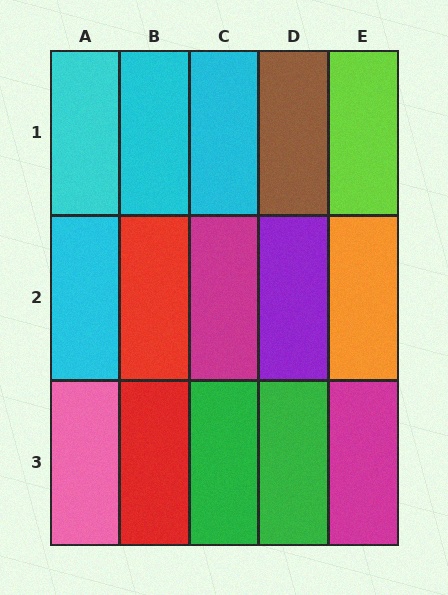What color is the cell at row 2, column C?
Magenta.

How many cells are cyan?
4 cells are cyan.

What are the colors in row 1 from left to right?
Cyan, cyan, cyan, brown, lime.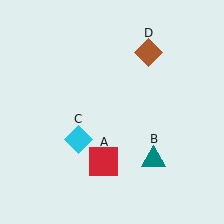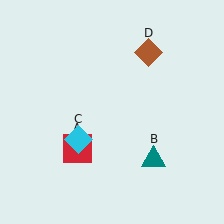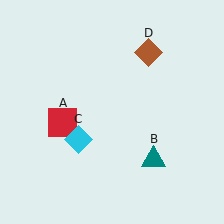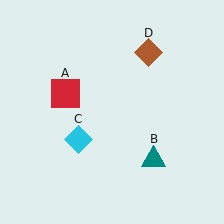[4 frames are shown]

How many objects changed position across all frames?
1 object changed position: red square (object A).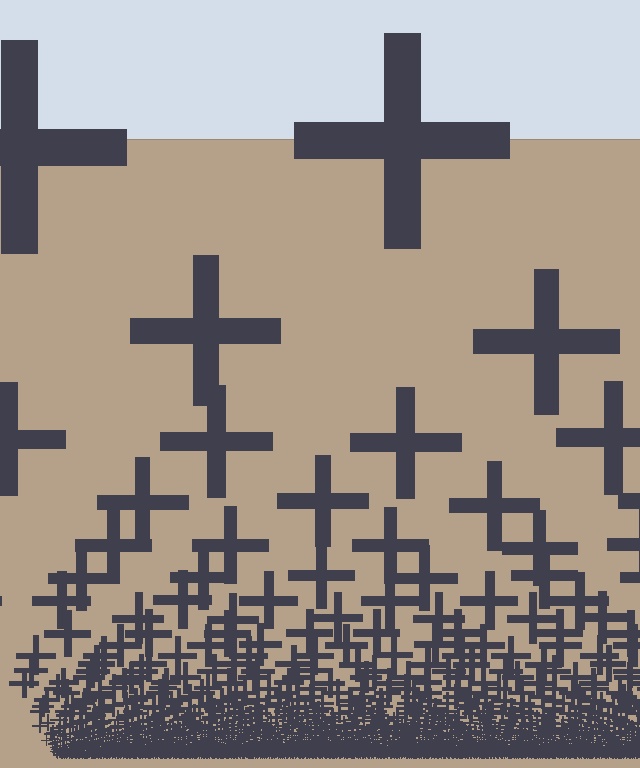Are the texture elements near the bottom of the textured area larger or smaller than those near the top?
Smaller. The gradient is inverted — elements near the bottom are smaller and denser.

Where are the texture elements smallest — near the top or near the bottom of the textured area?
Near the bottom.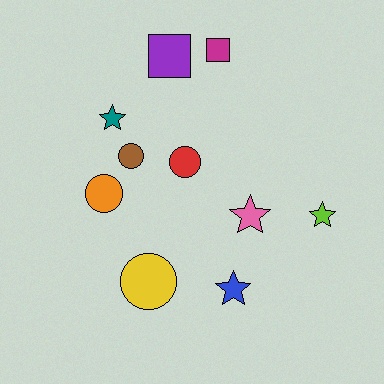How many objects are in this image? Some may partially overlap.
There are 10 objects.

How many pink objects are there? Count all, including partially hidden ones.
There is 1 pink object.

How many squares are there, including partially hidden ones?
There are 2 squares.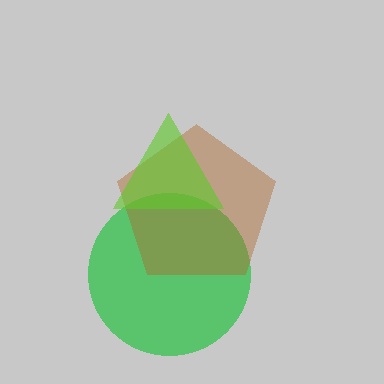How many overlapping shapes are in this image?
There are 3 overlapping shapes in the image.